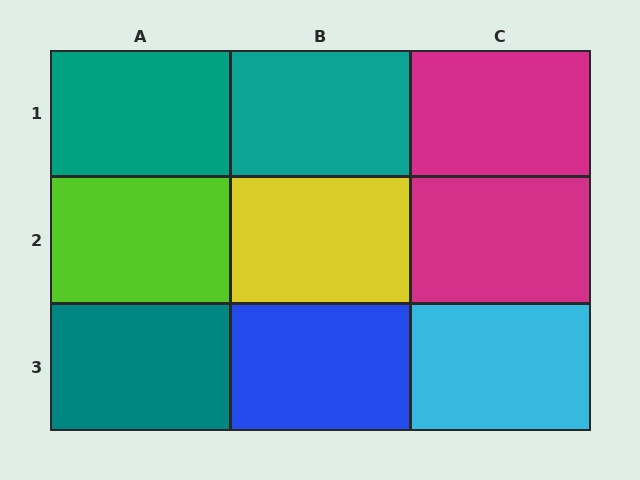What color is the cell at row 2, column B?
Yellow.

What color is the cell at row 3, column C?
Cyan.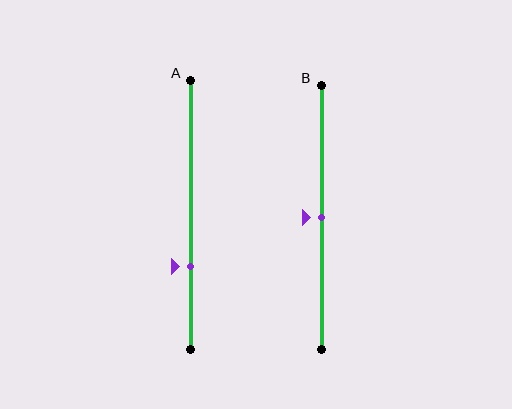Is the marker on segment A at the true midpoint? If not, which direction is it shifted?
No, the marker on segment A is shifted downward by about 19% of the segment length.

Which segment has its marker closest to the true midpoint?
Segment B has its marker closest to the true midpoint.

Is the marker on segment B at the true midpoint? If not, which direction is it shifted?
Yes, the marker on segment B is at the true midpoint.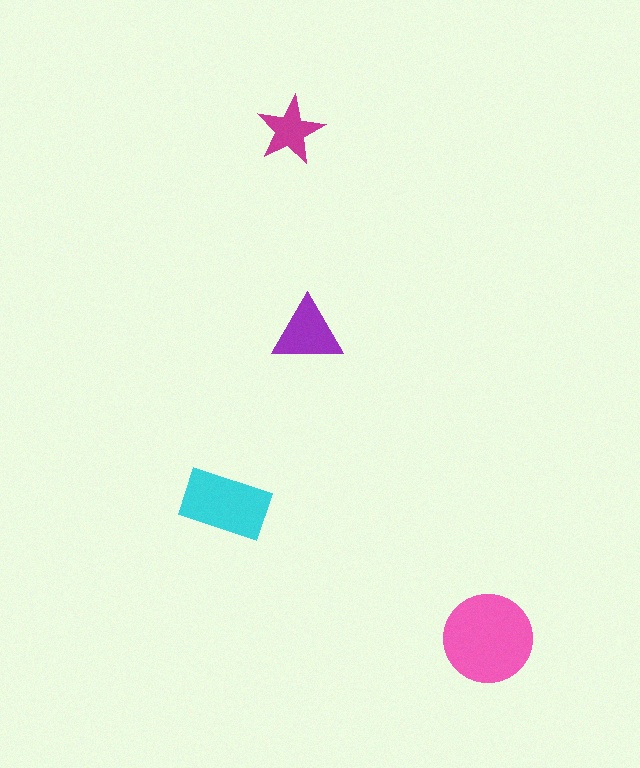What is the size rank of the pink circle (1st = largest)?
1st.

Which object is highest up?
The magenta star is topmost.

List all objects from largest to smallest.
The pink circle, the cyan rectangle, the purple triangle, the magenta star.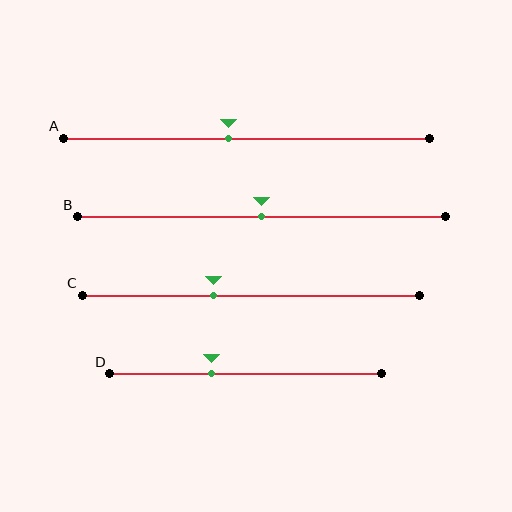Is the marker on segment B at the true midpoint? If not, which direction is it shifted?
Yes, the marker on segment B is at the true midpoint.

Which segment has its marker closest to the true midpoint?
Segment B has its marker closest to the true midpoint.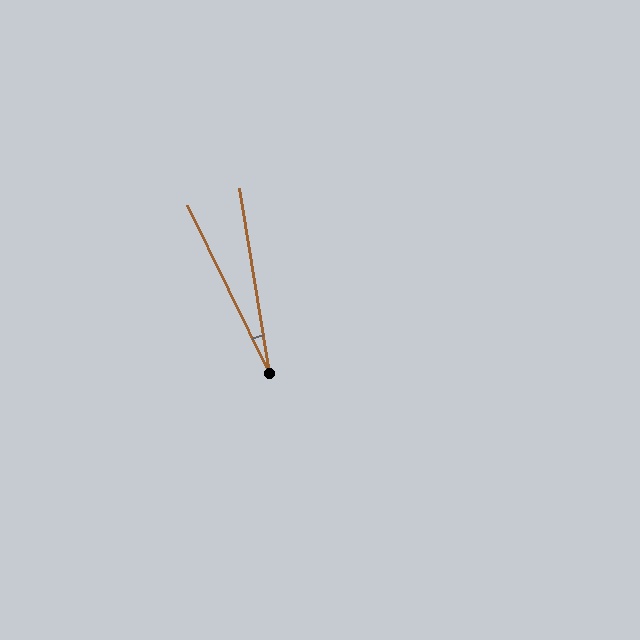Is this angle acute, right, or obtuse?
It is acute.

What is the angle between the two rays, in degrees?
Approximately 17 degrees.